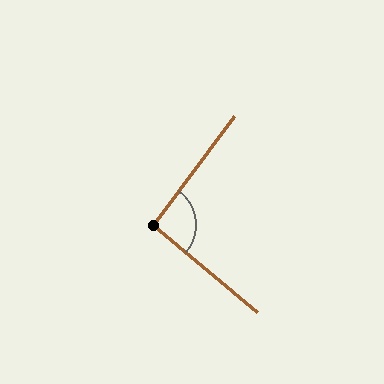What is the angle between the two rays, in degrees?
Approximately 94 degrees.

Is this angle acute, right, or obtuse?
It is approximately a right angle.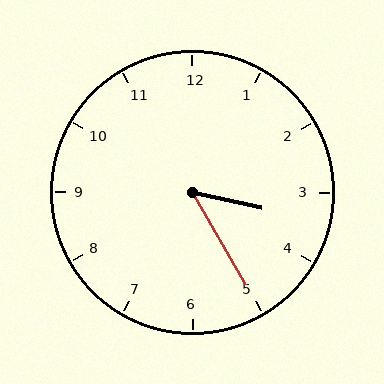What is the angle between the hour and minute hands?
Approximately 48 degrees.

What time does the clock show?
3:25.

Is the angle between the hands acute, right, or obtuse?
It is acute.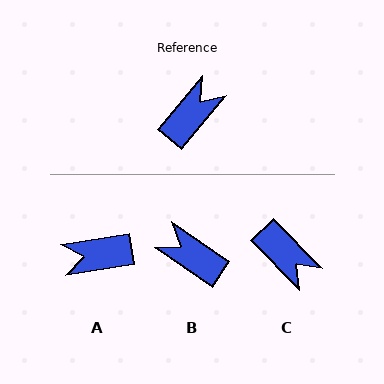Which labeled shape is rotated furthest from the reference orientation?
A, about 139 degrees away.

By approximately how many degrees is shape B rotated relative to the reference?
Approximately 96 degrees counter-clockwise.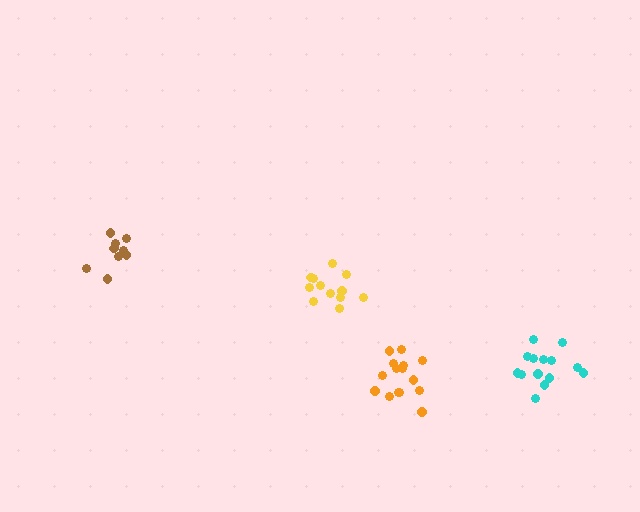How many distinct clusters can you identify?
There are 4 distinct clusters.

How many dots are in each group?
Group 1: 15 dots, Group 2: 12 dots, Group 3: 14 dots, Group 4: 9 dots (50 total).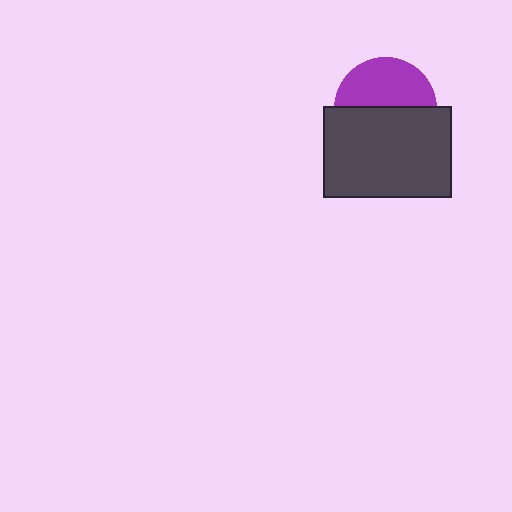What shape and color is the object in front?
The object in front is a dark gray rectangle.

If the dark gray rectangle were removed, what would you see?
You would see the complete purple circle.